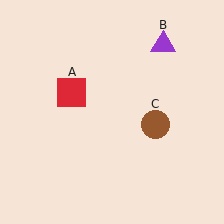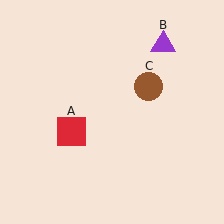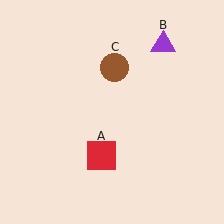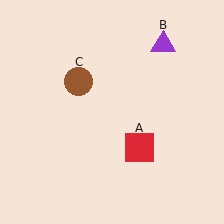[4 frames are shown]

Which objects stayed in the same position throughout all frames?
Purple triangle (object B) remained stationary.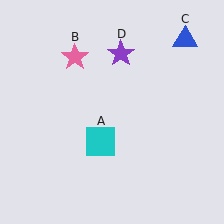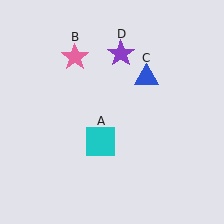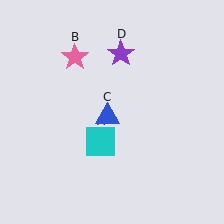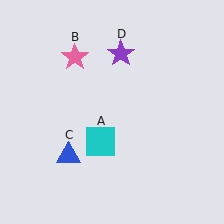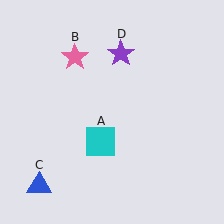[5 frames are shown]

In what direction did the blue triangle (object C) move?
The blue triangle (object C) moved down and to the left.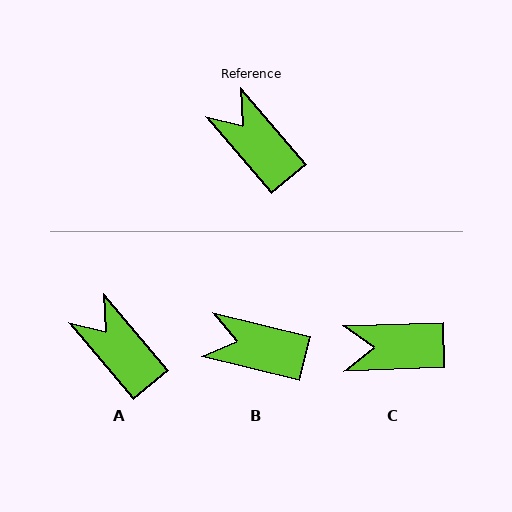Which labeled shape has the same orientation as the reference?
A.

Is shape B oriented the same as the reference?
No, it is off by about 36 degrees.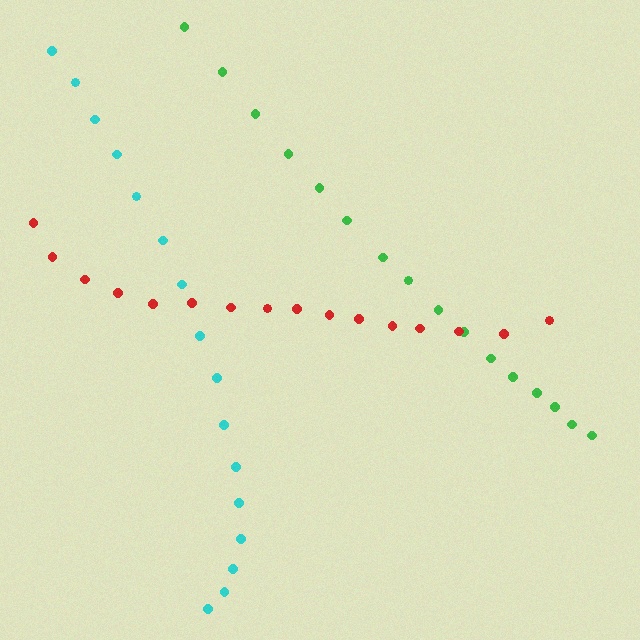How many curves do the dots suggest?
There are 3 distinct paths.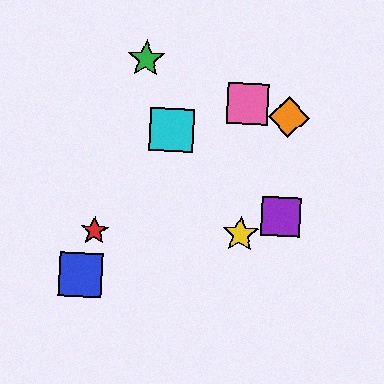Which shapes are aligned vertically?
The yellow star, the pink square are aligned vertically.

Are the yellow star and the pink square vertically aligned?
Yes, both are at x≈241.